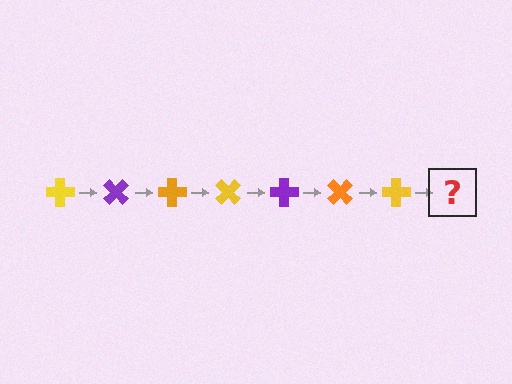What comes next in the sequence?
The next element should be a purple cross, rotated 315 degrees from the start.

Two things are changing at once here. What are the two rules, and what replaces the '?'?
The two rules are that it rotates 45 degrees each step and the color cycles through yellow, purple, and orange. The '?' should be a purple cross, rotated 315 degrees from the start.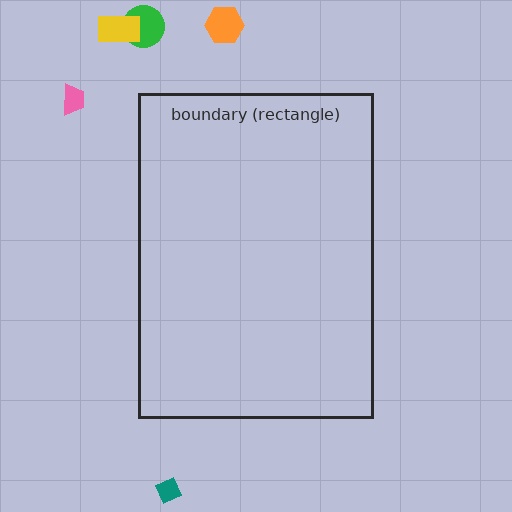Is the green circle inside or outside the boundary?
Outside.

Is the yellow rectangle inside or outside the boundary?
Outside.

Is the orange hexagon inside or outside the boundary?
Outside.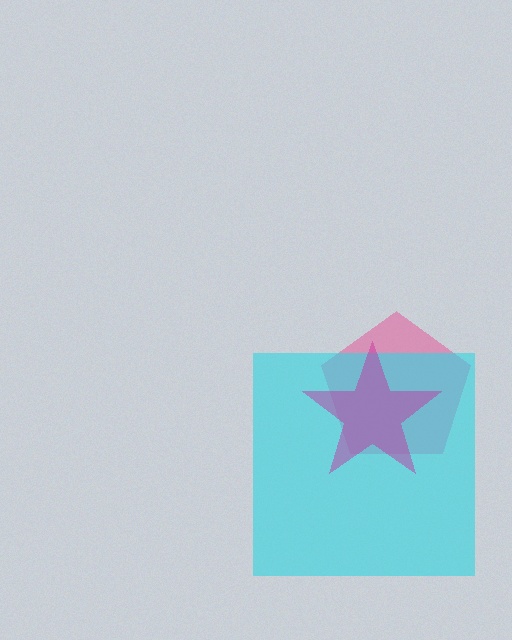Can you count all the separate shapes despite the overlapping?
Yes, there are 3 separate shapes.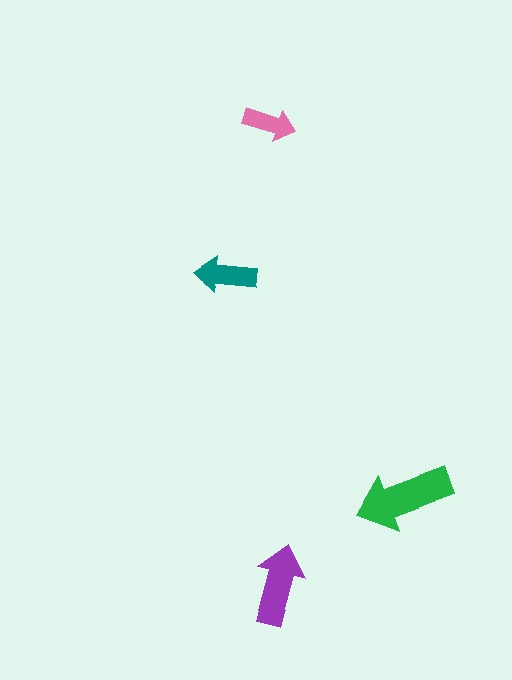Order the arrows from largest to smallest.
the green one, the purple one, the teal one, the pink one.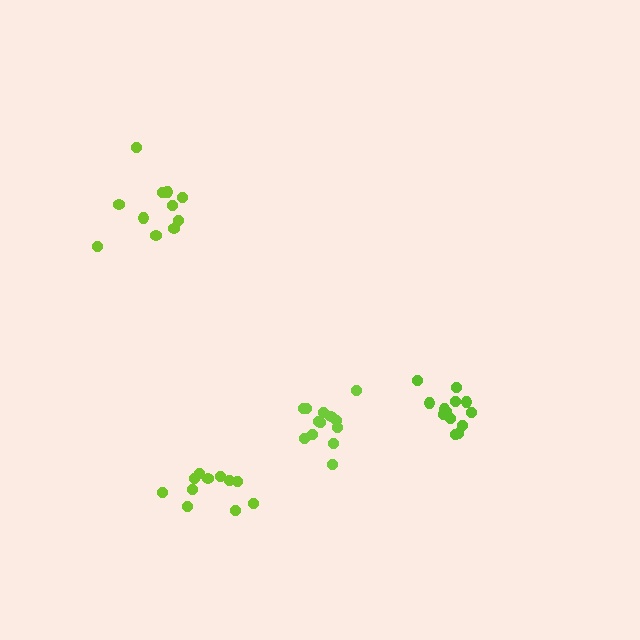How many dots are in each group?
Group 1: 13 dots, Group 2: 11 dots, Group 3: 13 dots, Group 4: 11 dots (48 total).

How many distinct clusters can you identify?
There are 4 distinct clusters.